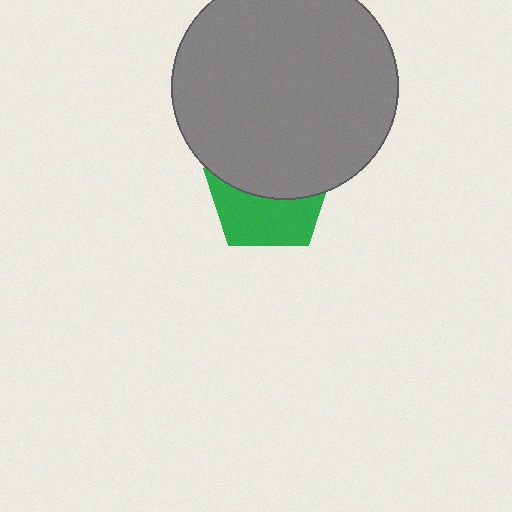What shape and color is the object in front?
The object in front is a gray circle.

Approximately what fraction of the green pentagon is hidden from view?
Roughly 54% of the green pentagon is hidden behind the gray circle.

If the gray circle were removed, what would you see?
You would see the complete green pentagon.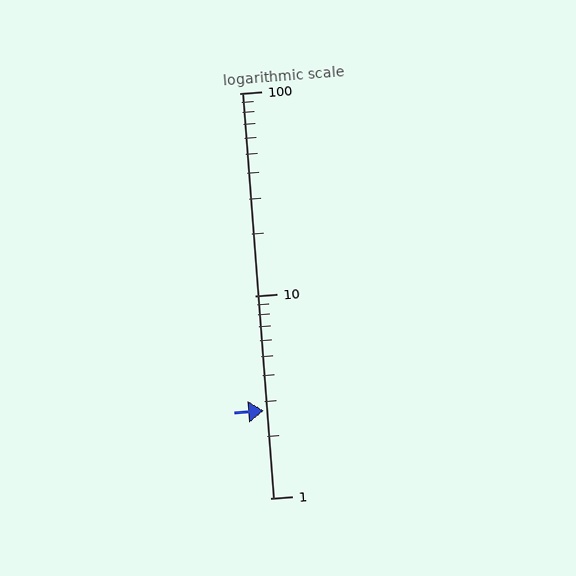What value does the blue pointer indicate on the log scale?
The pointer indicates approximately 2.7.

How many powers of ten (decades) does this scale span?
The scale spans 2 decades, from 1 to 100.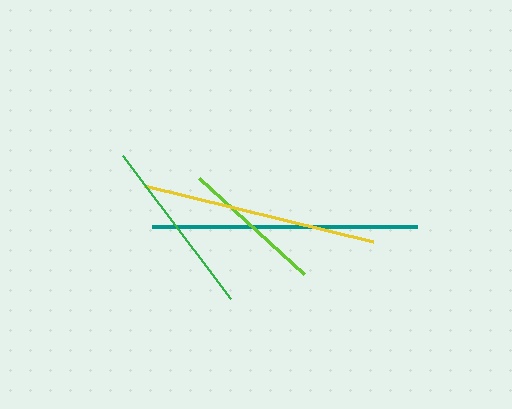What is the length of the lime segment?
The lime segment is approximately 142 pixels long.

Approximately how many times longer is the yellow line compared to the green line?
The yellow line is approximately 1.3 times the length of the green line.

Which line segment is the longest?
The teal line is the longest at approximately 265 pixels.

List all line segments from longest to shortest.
From longest to shortest: teal, yellow, green, lime.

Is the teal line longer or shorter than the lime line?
The teal line is longer than the lime line.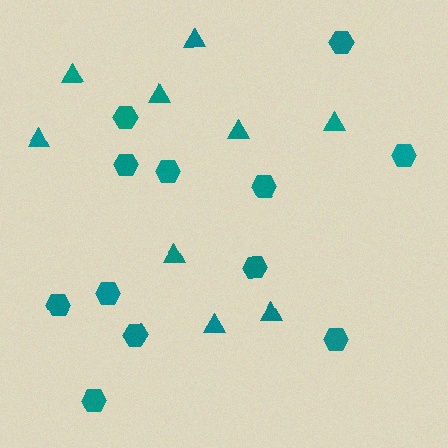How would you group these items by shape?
There are 2 groups: one group of hexagons (12) and one group of triangles (9).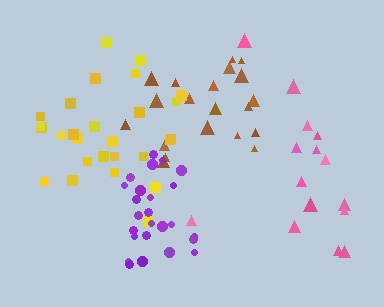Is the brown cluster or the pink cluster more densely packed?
Brown.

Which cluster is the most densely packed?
Purple.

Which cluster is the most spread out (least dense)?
Pink.